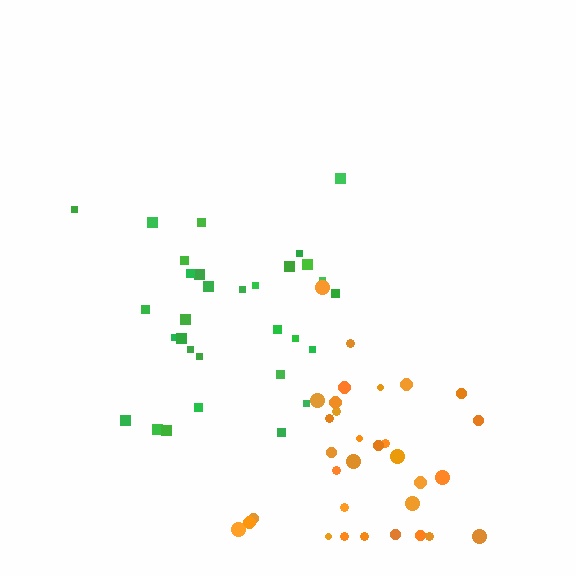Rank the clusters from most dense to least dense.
green, orange.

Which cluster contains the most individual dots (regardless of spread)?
Orange (33).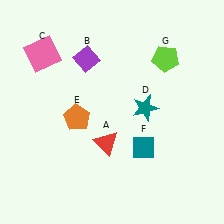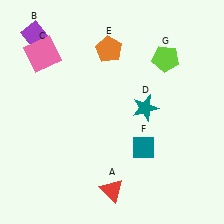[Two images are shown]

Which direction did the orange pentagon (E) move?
The orange pentagon (E) moved up.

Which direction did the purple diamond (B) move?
The purple diamond (B) moved left.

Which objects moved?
The objects that moved are: the red triangle (A), the purple diamond (B), the orange pentagon (E).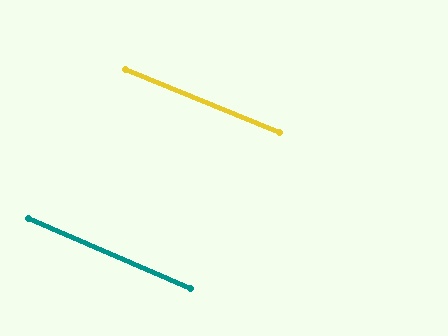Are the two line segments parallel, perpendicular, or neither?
Parallel — their directions differ by only 1.1°.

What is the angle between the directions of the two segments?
Approximately 1 degree.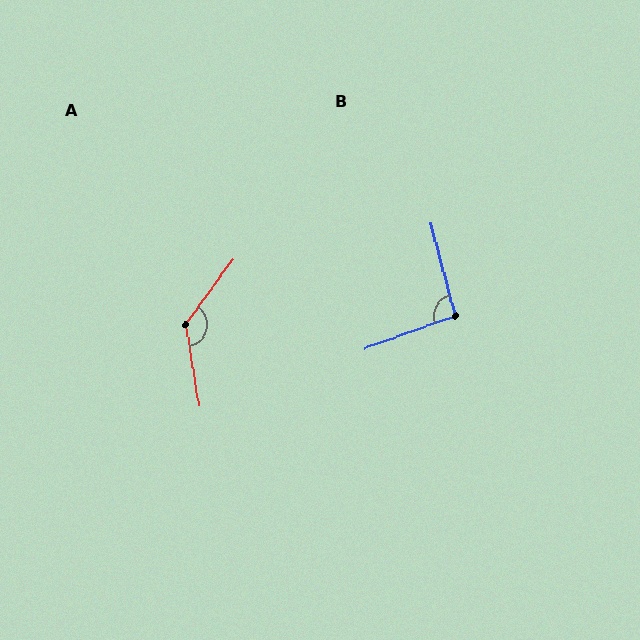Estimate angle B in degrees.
Approximately 95 degrees.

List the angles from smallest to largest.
B (95°), A (134°).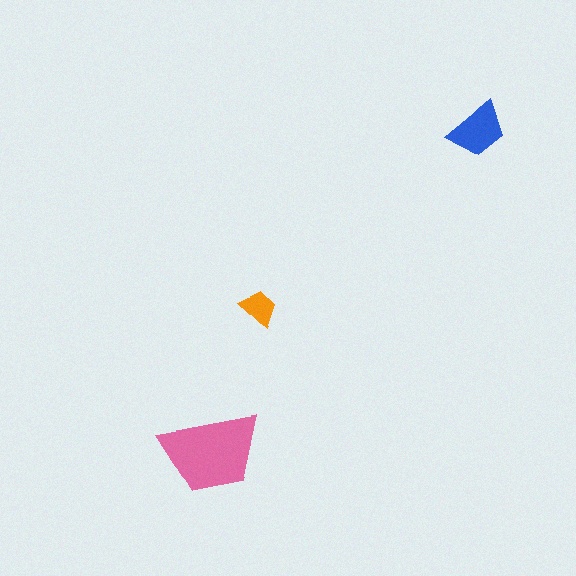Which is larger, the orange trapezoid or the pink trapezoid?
The pink one.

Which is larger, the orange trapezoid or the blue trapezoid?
The blue one.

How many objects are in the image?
There are 3 objects in the image.